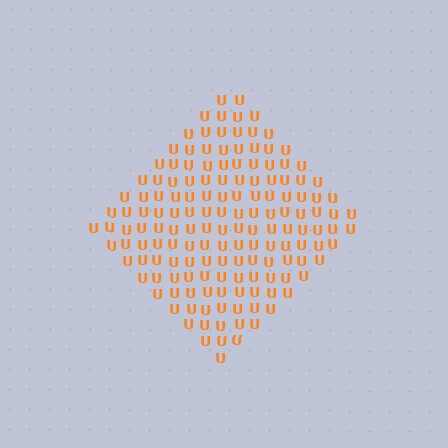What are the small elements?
The small elements are letter U's.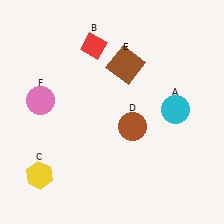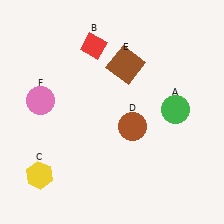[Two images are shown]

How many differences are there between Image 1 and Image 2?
There is 1 difference between the two images.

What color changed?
The circle (A) changed from cyan in Image 1 to green in Image 2.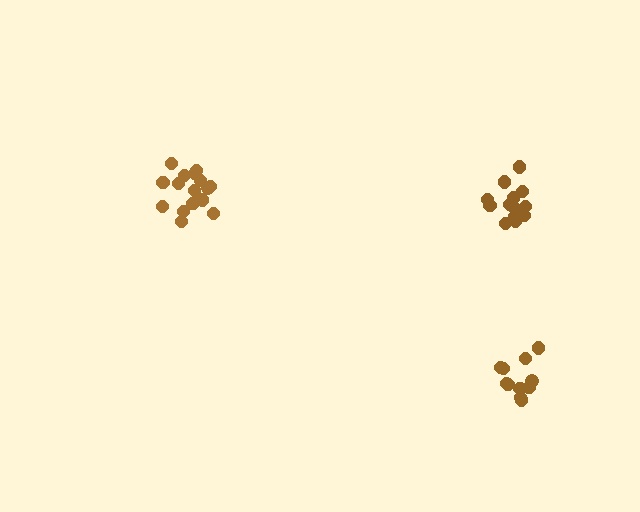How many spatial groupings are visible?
There are 3 spatial groupings.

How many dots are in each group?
Group 1: 11 dots, Group 2: 16 dots, Group 3: 13 dots (40 total).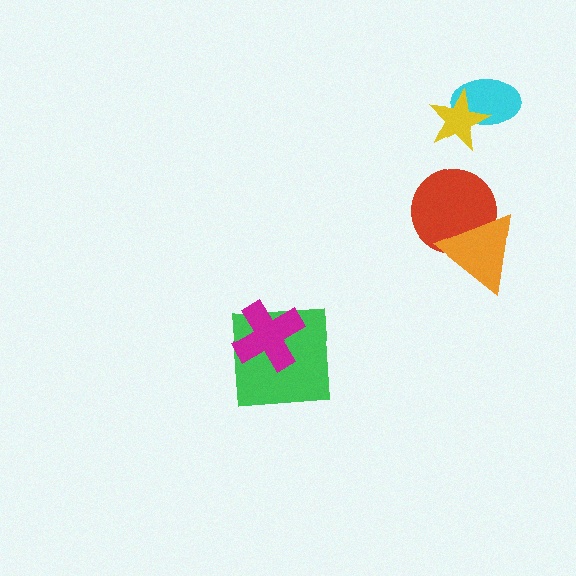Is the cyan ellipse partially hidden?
Yes, it is partially covered by another shape.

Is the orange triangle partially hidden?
No, no other shape covers it.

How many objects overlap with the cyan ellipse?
1 object overlaps with the cyan ellipse.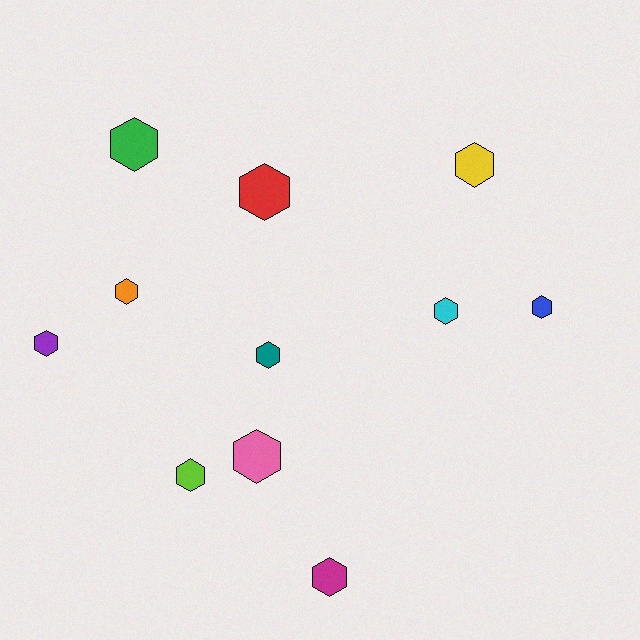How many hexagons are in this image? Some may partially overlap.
There are 11 hexagons.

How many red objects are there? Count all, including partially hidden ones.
There is 1 red object.